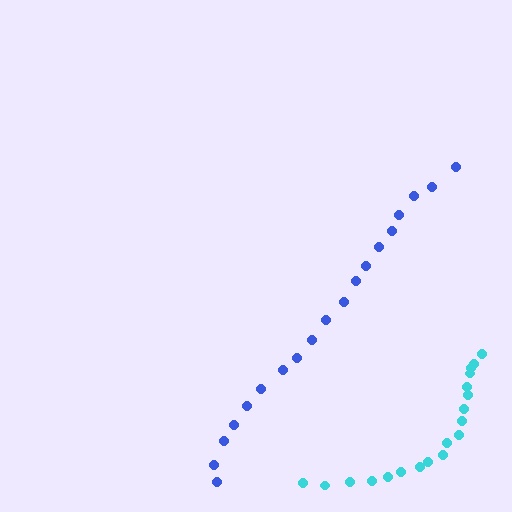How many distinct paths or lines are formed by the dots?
There are 2 distinct paths.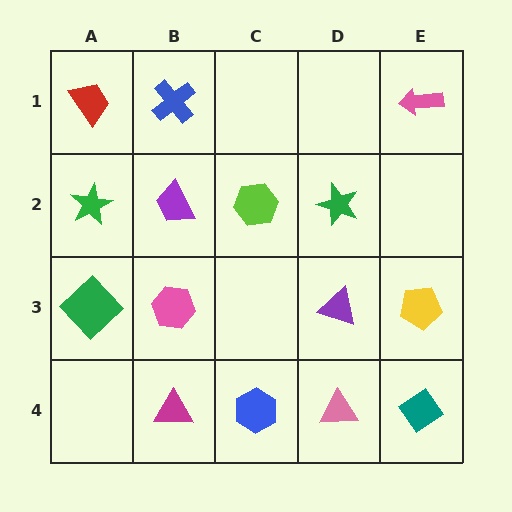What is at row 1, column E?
A pink arrow.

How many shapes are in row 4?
4 shapes.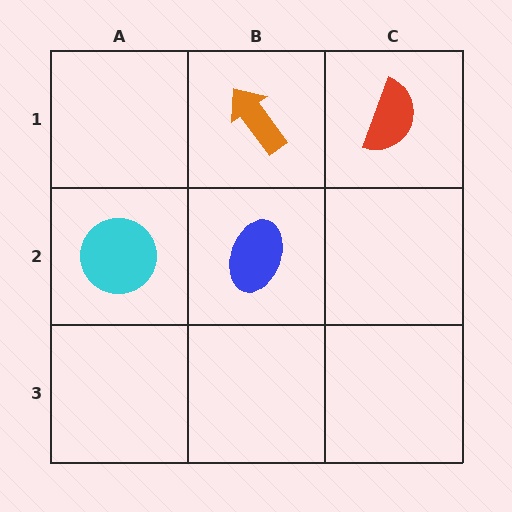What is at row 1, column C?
A red semicircle.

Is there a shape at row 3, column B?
No, that cell is empty.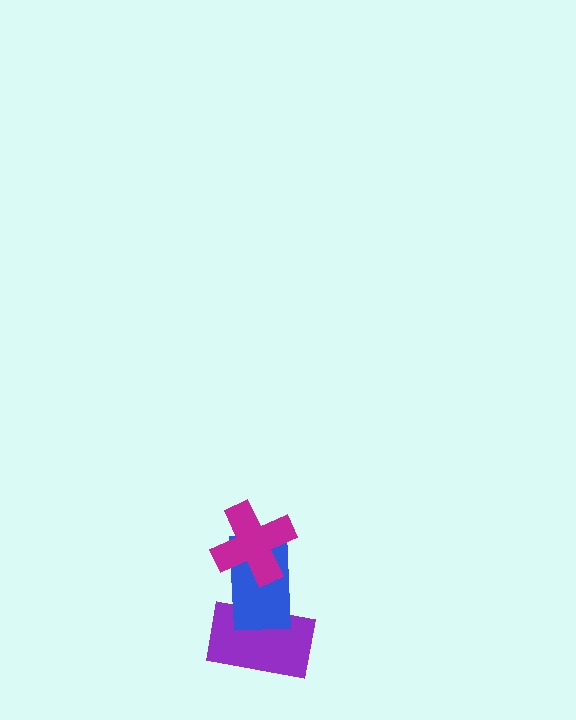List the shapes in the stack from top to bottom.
From top to bottom: the magenta cross, the blue rectangle, the purple rectangle.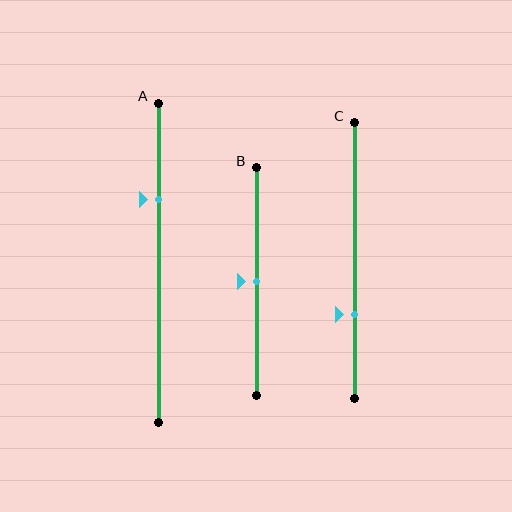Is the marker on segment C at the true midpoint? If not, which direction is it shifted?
No, the marker on segment C is shifted downward by about 20% of the segment length.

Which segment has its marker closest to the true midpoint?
Segment B has its marker closest to the true midpoint.